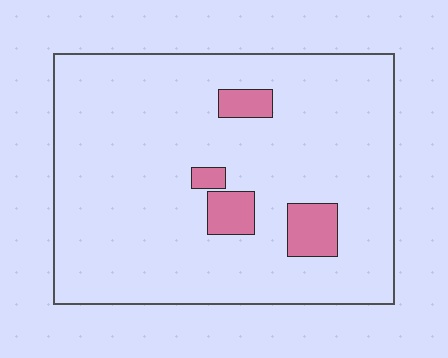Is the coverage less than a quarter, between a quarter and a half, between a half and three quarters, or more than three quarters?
Less than a quarter.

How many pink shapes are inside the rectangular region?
4.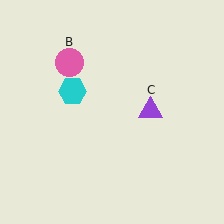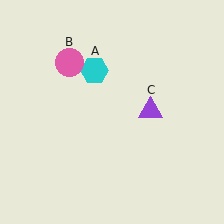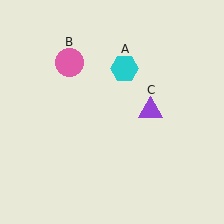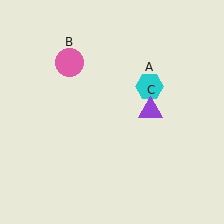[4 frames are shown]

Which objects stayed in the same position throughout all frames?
Pink circle (object B) and purple triangle (object C) remained stationary.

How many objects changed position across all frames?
1 object changed position: cyan hexagon (object A).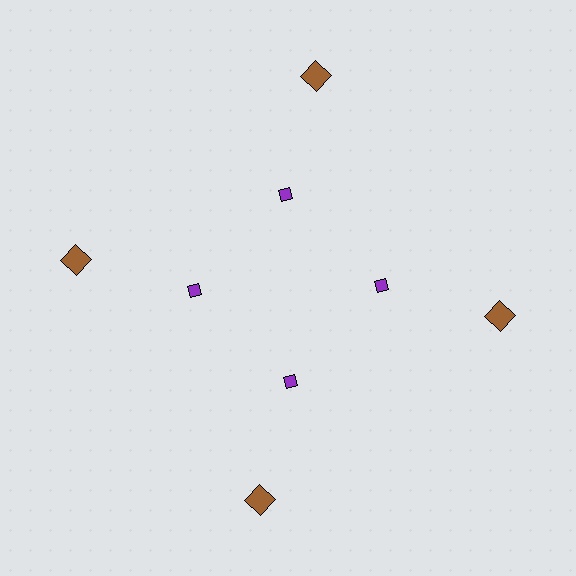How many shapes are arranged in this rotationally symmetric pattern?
There are 8 shapes, arranged in 4 groups of 2.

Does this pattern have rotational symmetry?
Yes, this pattern has 4-fold rotational symmetry. It looks the same after rotating 90 degrees around the center.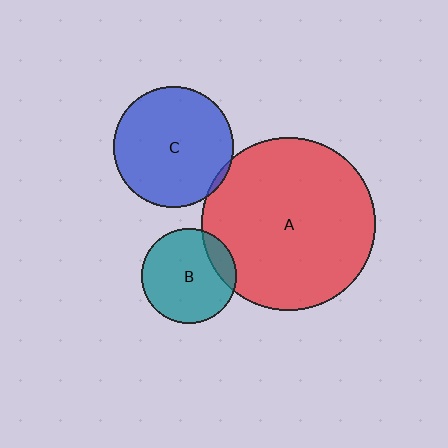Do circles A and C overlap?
Yes.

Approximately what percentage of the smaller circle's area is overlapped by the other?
Approximately 5%.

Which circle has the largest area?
Circle A (red).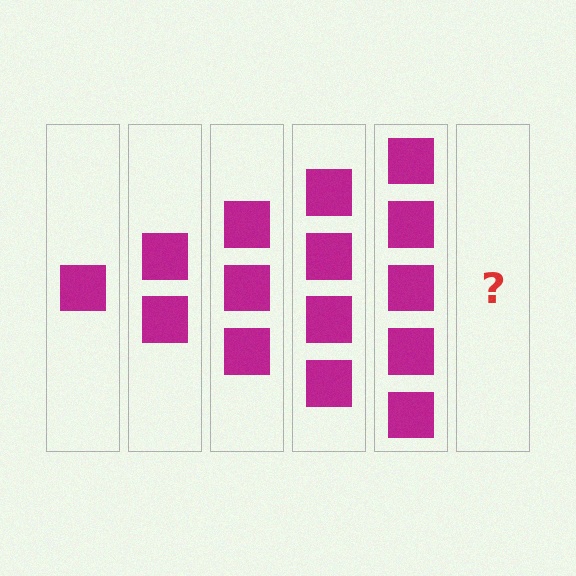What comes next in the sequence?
The next element should be 6 squares.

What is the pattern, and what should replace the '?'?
The pattern is that each step adds one more square. The '?' should be 6 squares.